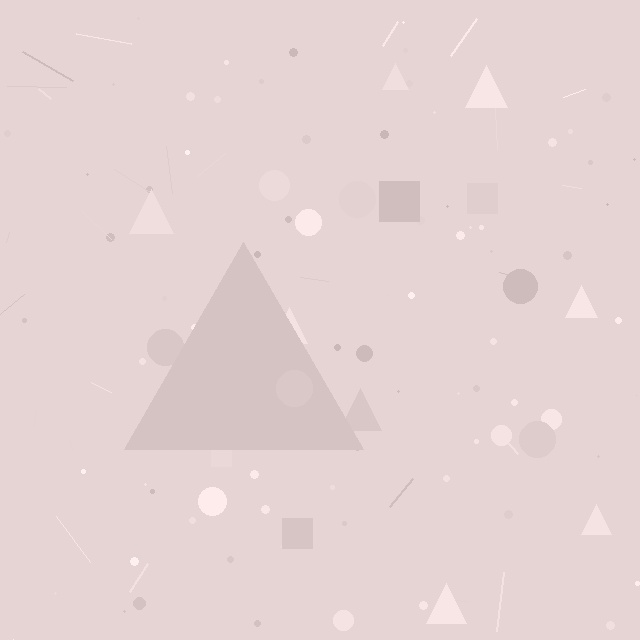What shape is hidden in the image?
A triangle is hidden in the image.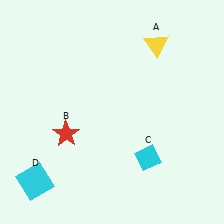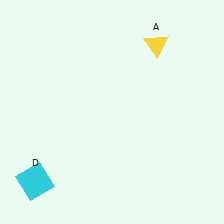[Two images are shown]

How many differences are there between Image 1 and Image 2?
There are 2 differences between the two images.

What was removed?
The cyan diamond (C), the red star (B) were removed in Image 2.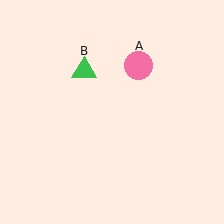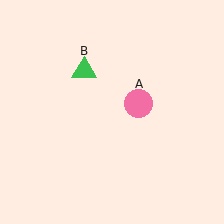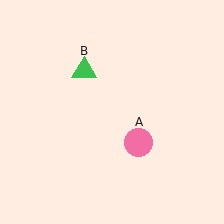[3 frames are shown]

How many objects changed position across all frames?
1 object changed position: pink circle (object A).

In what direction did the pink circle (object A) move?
The pink circle (object A) moved down.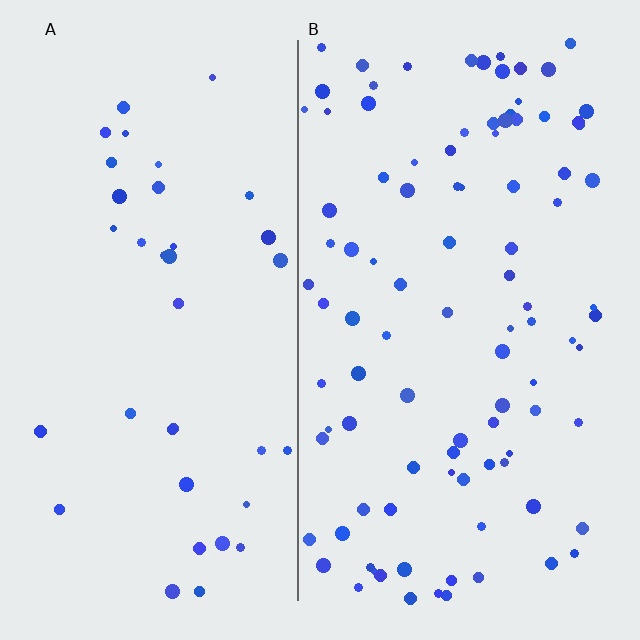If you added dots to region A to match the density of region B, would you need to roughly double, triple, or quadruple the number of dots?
Approximately triple.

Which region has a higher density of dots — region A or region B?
B (the right).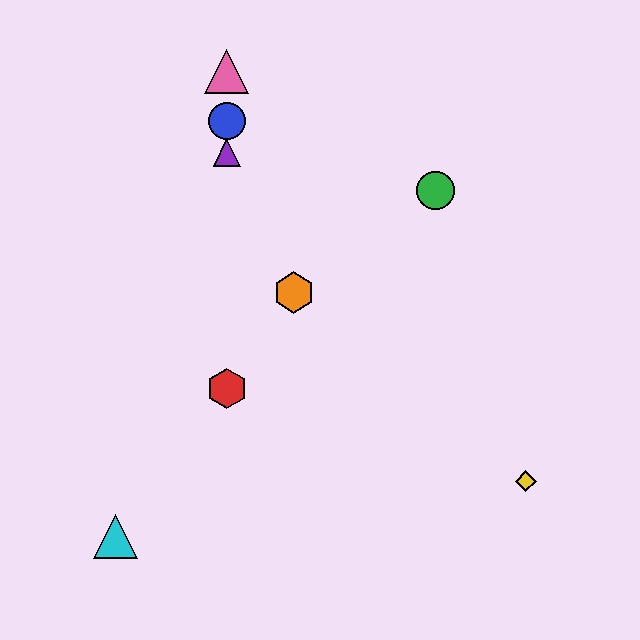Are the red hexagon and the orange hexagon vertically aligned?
No, the red hexagon is at x≈227 and the orange hexagon is at x≈294.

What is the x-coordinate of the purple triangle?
The purple triangle is at x≈227.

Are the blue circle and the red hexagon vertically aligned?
Yes, both are at x≈227.